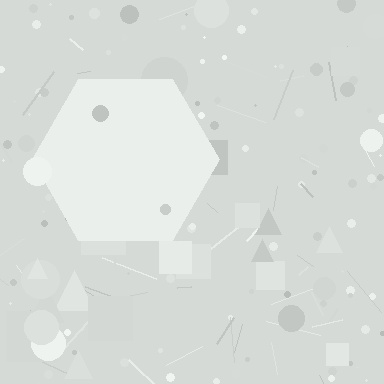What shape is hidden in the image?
A hexagon is hidden in the image.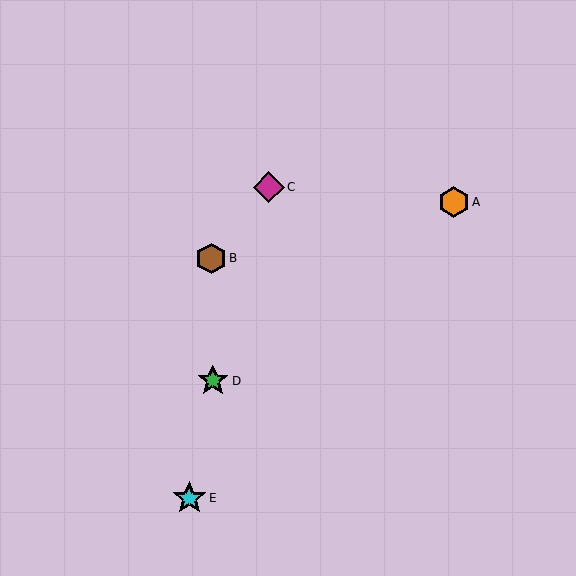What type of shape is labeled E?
Shape E is a cyan star.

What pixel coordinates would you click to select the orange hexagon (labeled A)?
Click at (454, 202) to select the orange hexagon A.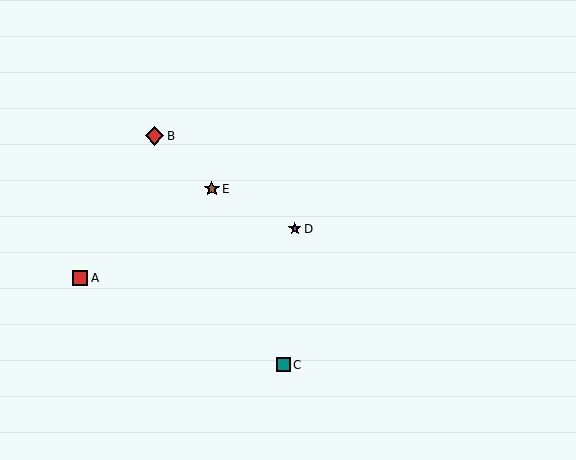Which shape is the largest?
The red diamond (labeled B) is the largest.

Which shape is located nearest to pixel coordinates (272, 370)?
The teal square (labeled C) at (283, 365) is nearest to that location.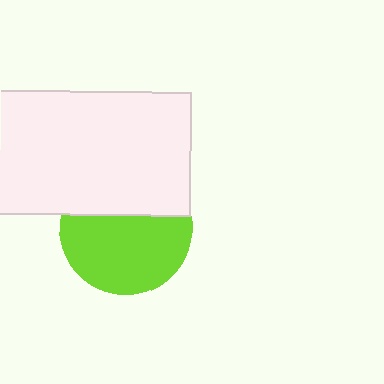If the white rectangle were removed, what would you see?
You would see the complete lime circle.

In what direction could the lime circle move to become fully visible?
The lime circle could move down. That would shift it out from behind the white rectangle entirely.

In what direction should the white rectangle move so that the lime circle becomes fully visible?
The white rectangle should move up. That is the shortest direction to clear the overlap and leave the lime circle fully visible.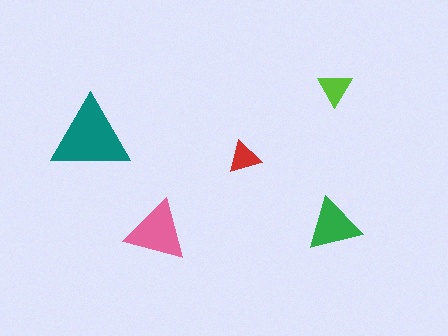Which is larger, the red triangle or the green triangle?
The green one.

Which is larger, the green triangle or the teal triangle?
The teal one.